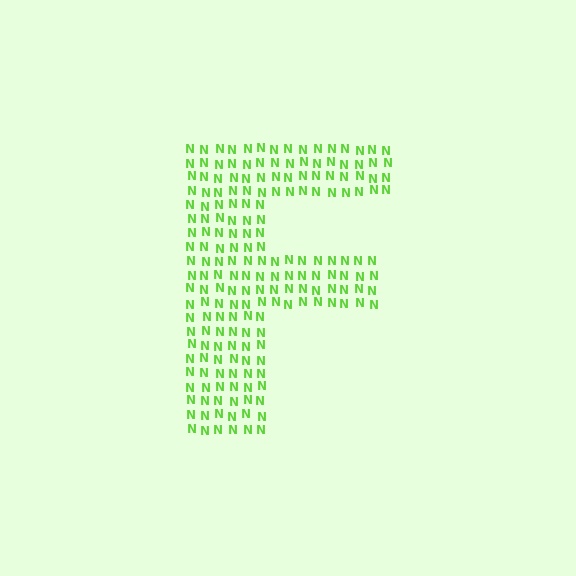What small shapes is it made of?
It is made of small letter N's.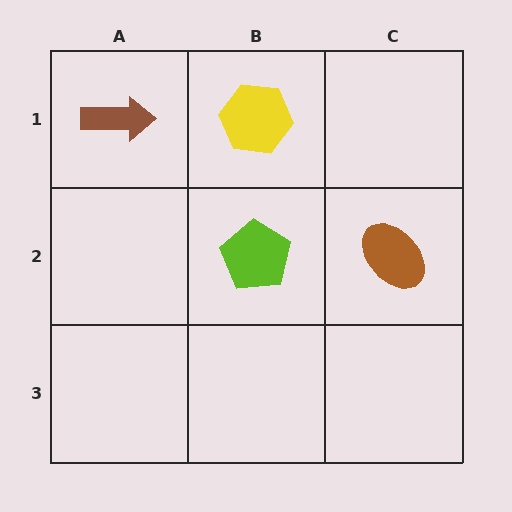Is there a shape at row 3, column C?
No, that cell is empty.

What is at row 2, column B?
A lime pentagon.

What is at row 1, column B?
A yellow hexagon.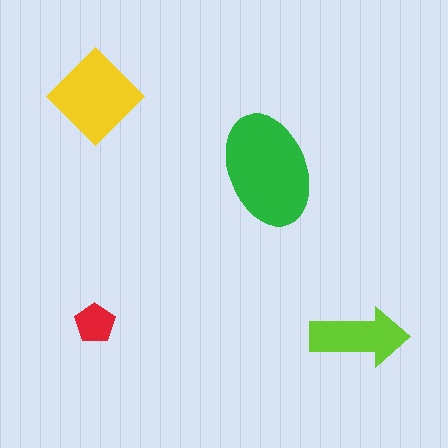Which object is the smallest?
The red pentagon.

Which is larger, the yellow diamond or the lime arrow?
The yellow diamond.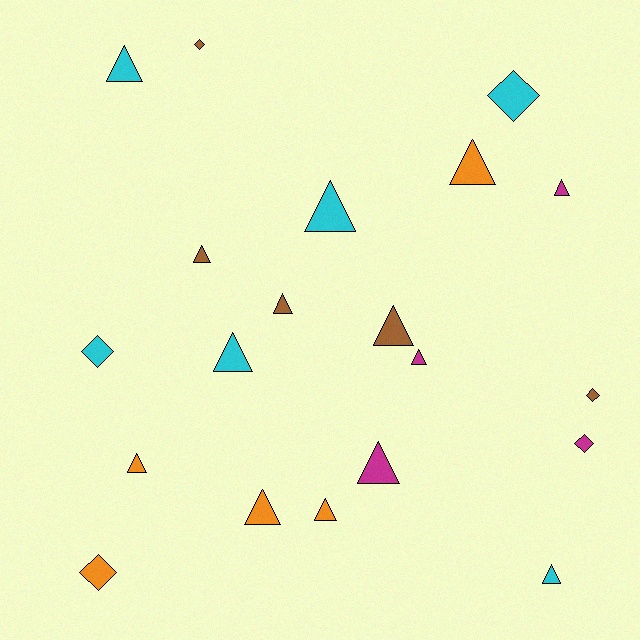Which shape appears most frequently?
Triangle, with 14 objects.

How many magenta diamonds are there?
There is 1 magenta diamond.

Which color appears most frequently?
Cyan, with 6 objects.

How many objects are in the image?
There are 20 objects.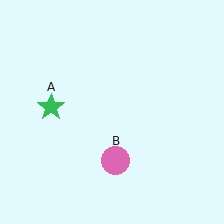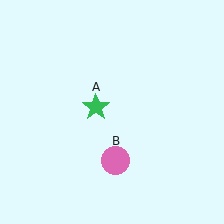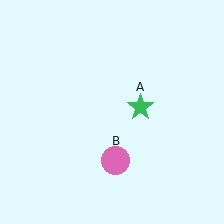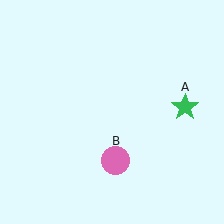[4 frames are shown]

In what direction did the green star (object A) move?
The green star (object A) moved right.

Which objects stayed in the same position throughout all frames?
Pink circle (object B) remained stationary.